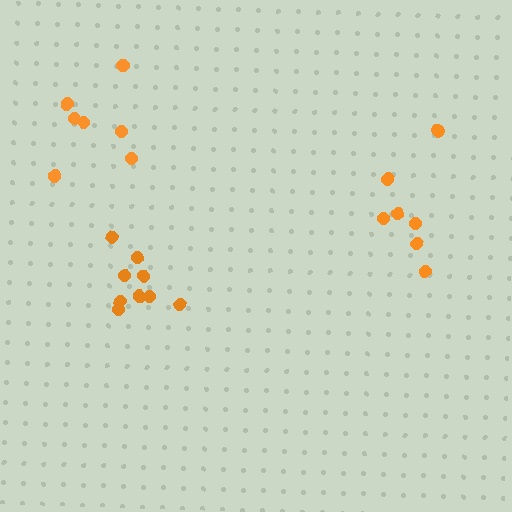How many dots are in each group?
Group 1: 7 dots, Group 2: 7 dots, Group 3: 9 dots (23 total).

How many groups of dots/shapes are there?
There are 3 groups.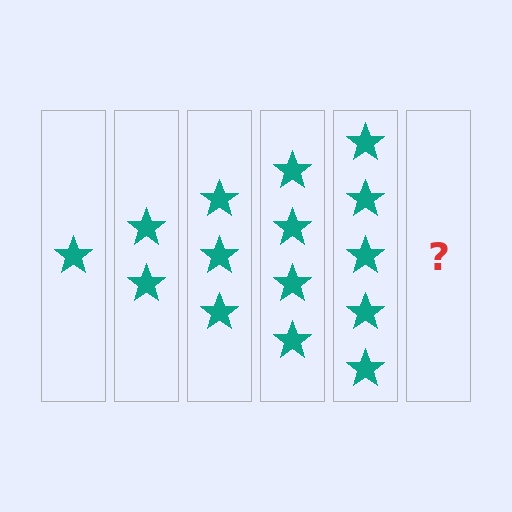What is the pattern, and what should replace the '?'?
The pattern is that each step adds one more star. The '?' should be 6 stars.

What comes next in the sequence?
The next element should be 6 stars.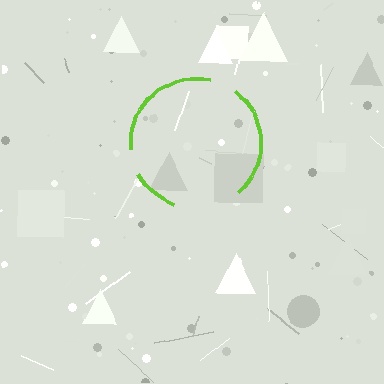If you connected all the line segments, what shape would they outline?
They would outline a circle.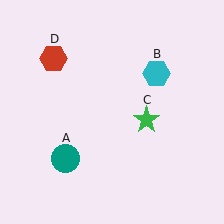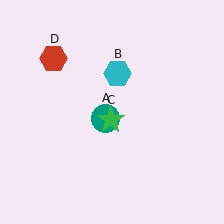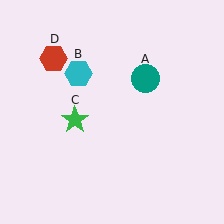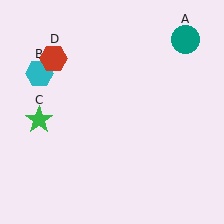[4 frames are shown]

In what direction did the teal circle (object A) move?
The teal circle (object A) moved up and to the right.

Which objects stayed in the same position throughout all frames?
Red hexagon (object D) remained stationary.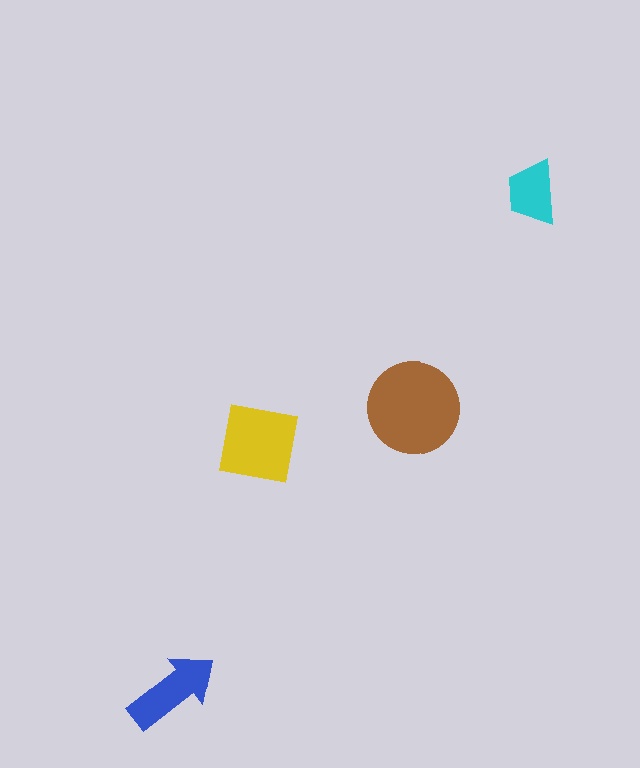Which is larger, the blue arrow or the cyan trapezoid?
The blue arrow.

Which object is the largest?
The brown circle.